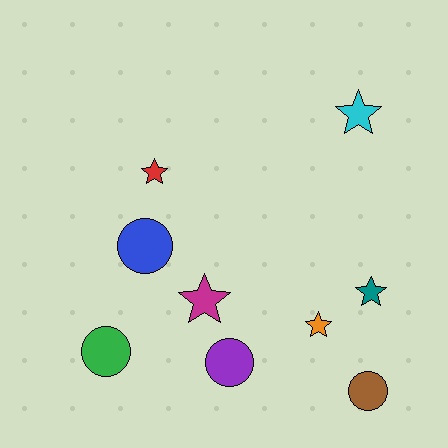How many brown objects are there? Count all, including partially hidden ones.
There is 1 brown object.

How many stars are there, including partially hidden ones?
There are 5 stars.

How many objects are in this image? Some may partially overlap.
There are 9 objects.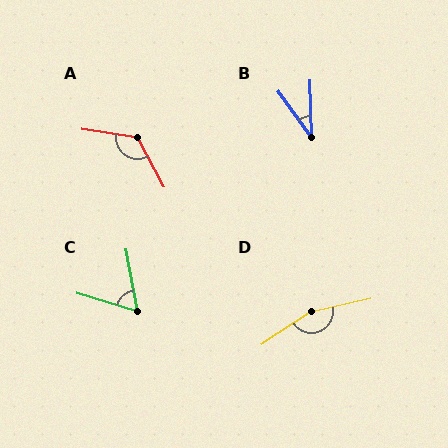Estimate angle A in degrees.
Approximately 127 degrees.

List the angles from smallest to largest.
B (34°), C (62°), A (127°), D (159°).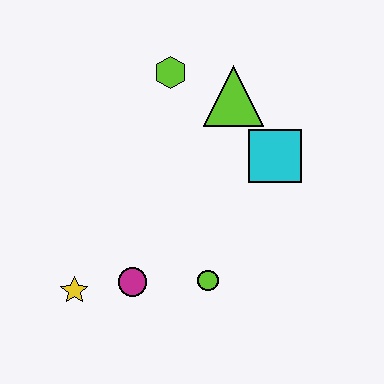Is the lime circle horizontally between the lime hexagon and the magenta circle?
No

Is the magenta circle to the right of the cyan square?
No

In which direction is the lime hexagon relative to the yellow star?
The lime hexagon is above the yellow star.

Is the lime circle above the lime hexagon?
No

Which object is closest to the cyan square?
The lime triangle is closest to the cyan square.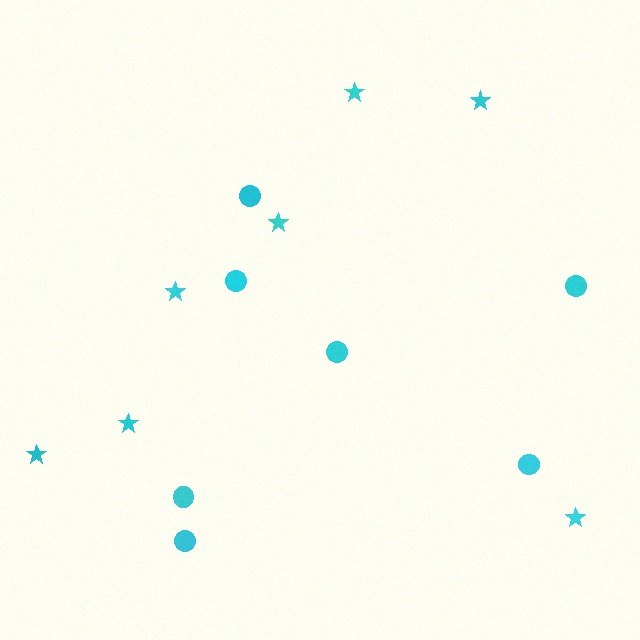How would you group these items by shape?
There are 2 groups: one group of stars (7) and one group of circles (7).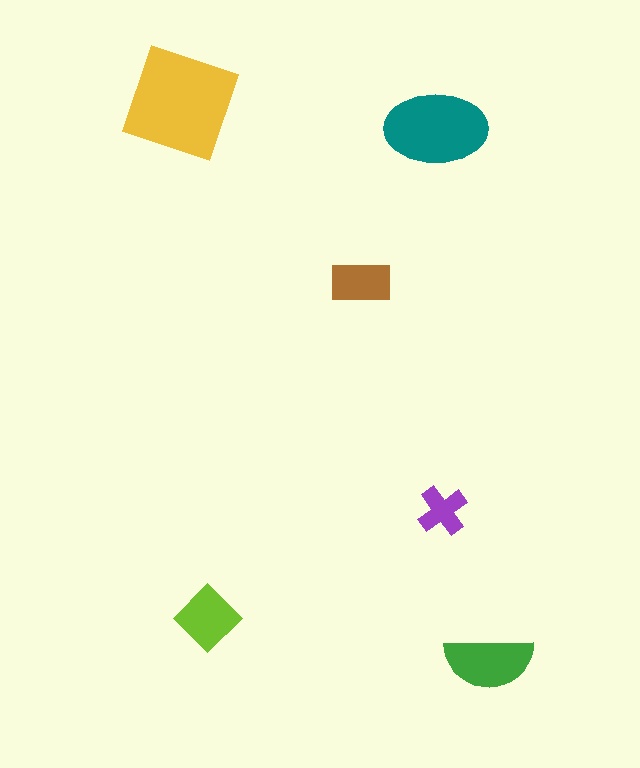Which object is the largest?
The yellow square.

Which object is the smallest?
The purple cross.